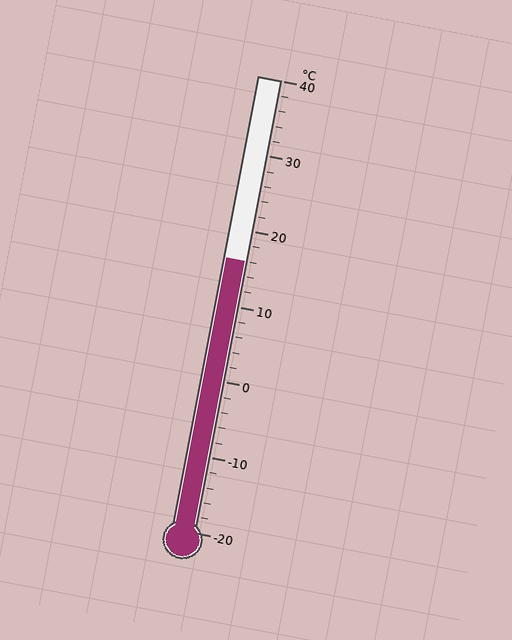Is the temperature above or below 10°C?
The temperature is above 10°C.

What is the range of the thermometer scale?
The thermometer scale ranges from -20°C to 40°C.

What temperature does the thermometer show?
The thermometer shows approximately 16°C.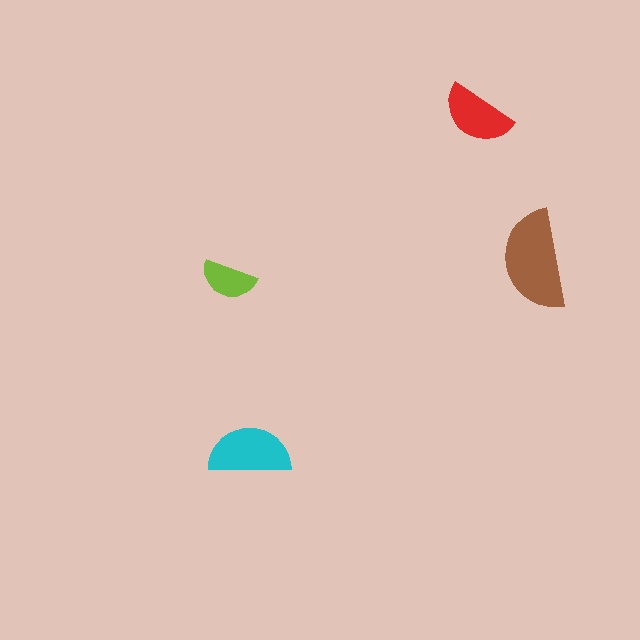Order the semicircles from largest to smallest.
the brown one, the cyan one, the red one, the lime one.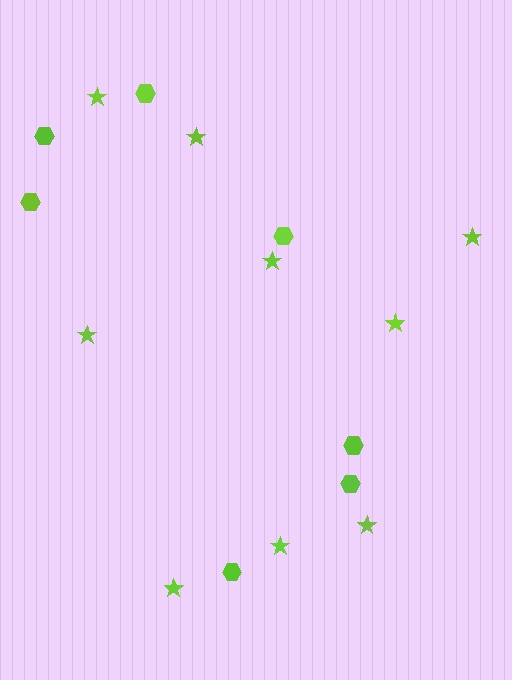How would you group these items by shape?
There are 2 groups: one group of hexagons (7) and one group of stars (9).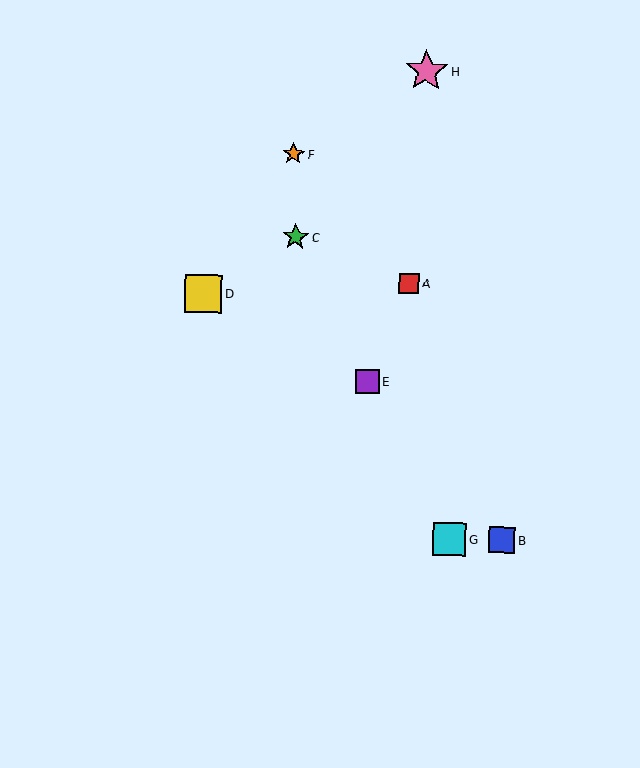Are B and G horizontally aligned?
Yes, both are at y≈540.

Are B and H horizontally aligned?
No, B is at y≈540 and H is at y≈71.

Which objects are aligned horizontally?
Objects B, G are aligned horizontally.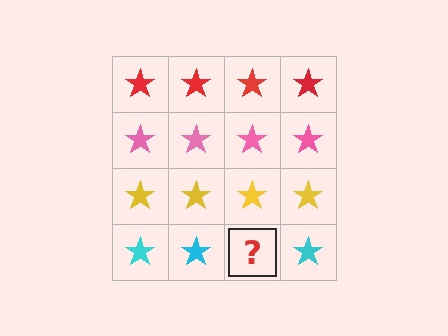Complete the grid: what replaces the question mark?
The question mark should be replaced with a cyan star.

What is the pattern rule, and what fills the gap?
The rule is that each row has a consistent color. The gap should be filled with a cyan star.